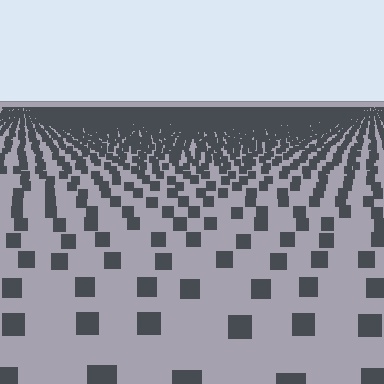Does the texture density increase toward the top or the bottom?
Density increases toward the top.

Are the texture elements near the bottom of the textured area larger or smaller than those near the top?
Larger. Near the bottom, elements are closer to the viewer and appear at a bigger on-screen size.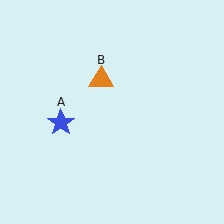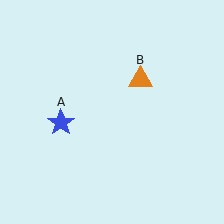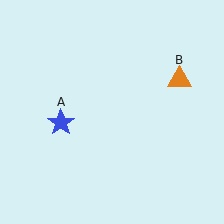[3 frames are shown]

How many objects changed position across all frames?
1 object changed position: orange triangle (object B).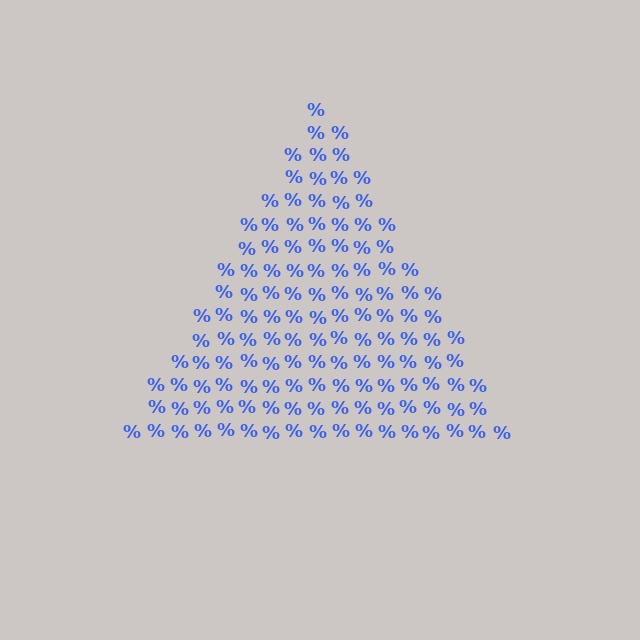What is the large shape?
The large shape is a triangle.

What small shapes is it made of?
It is made of small percent signs.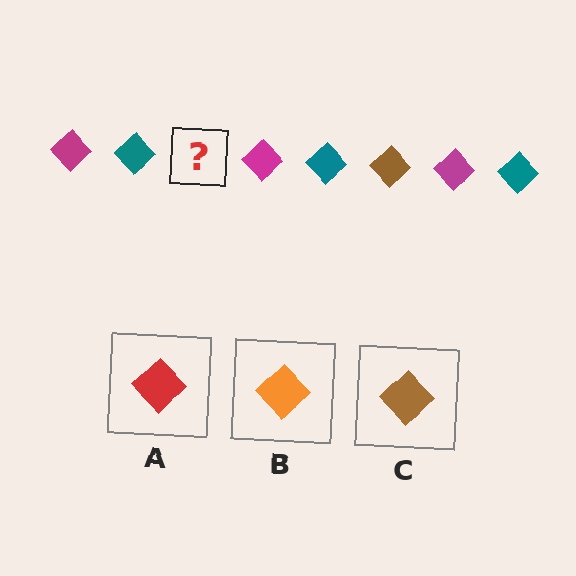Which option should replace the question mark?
Option C.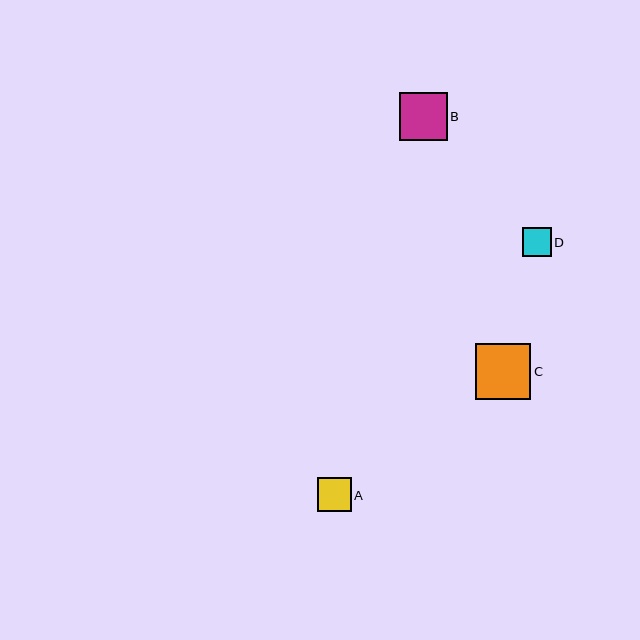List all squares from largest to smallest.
From largest to smallest: C, B, A, D.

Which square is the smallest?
Square D is the smallest with a size of approximately 28 pixels.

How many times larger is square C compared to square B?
Square C is approximately 1.2 times the size of square B.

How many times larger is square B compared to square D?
Square B is approximately 1.7 times the size of square D.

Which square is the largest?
Square C is the largest with a size of approximately 56 pixels.